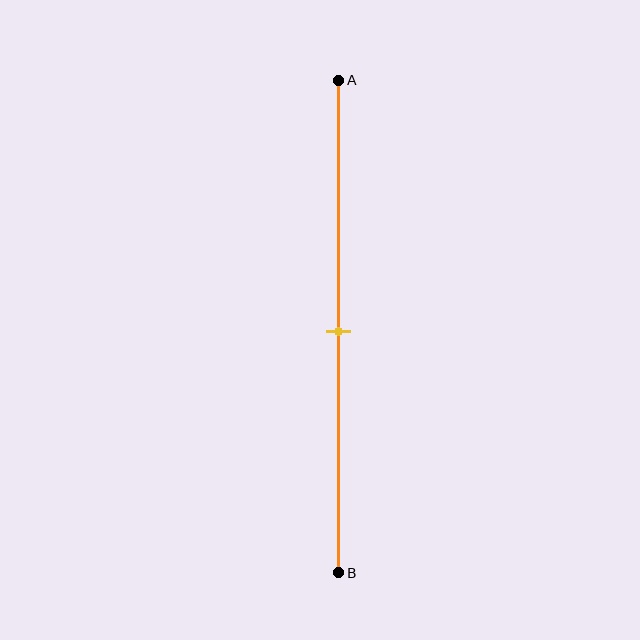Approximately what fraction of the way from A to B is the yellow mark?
The yellow mark is approximately 50% of the way from A to B.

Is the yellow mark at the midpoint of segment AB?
Yes, the mark is approximately at the midpoint.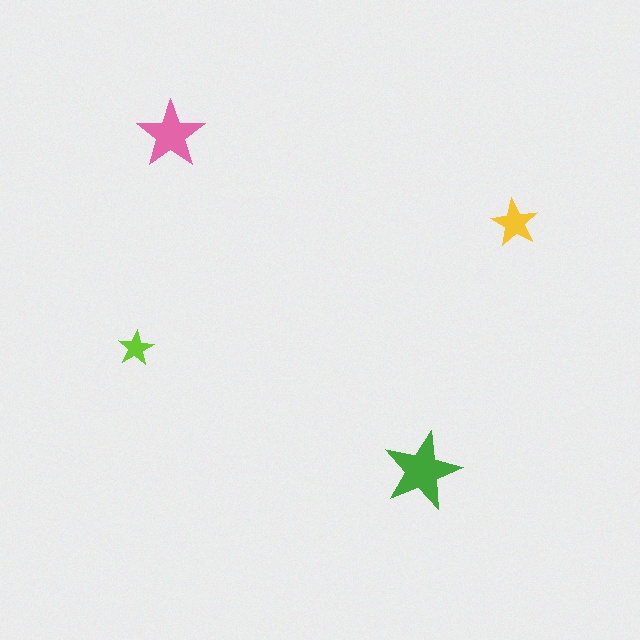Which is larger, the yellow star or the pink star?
The pink one.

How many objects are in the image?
There are 4 objects in the image.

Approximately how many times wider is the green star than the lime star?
About 2 times wider.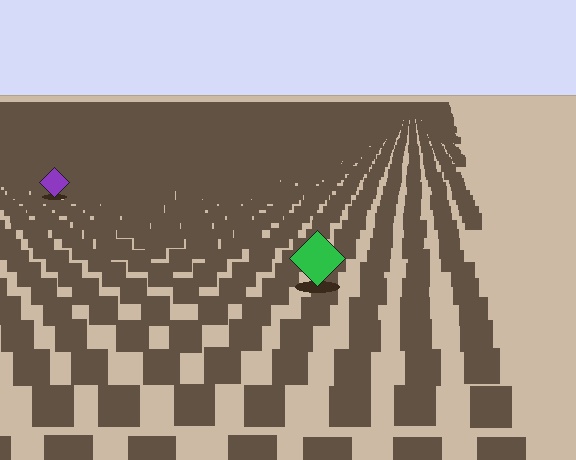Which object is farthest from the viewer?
The purple diamond is farthest from the viewer. It appears smaller and the ground texture around it is denser.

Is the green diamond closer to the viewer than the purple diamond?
Yes. The green diamond is closer — you can tell from the texture gradient: the ground texture is coarser near it.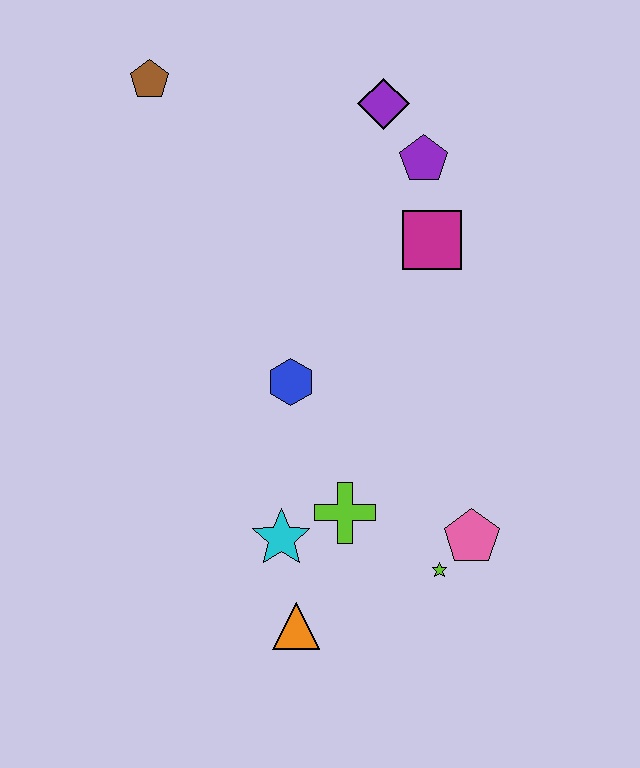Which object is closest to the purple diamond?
The purple pentagon is closest to the purple diamond.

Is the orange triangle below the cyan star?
Yes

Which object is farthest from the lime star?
The brown pentagon is farthest from the lime star.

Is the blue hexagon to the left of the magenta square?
Yes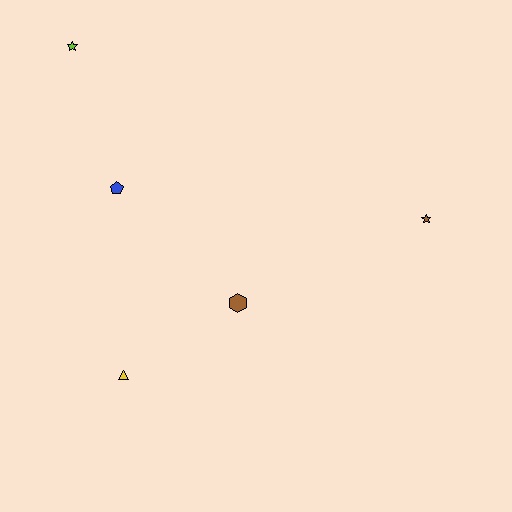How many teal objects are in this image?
There are no teal objects.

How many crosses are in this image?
There are no crosses.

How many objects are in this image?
There are 5 objects.